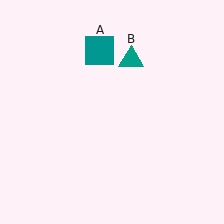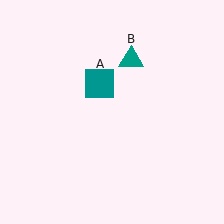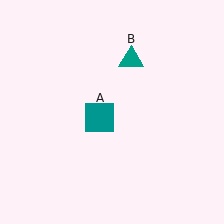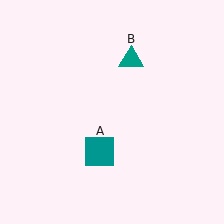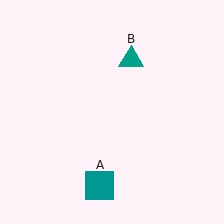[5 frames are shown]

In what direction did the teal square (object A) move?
The teal square (object A) moved down.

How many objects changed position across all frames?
1 object changed position: teal square (object A).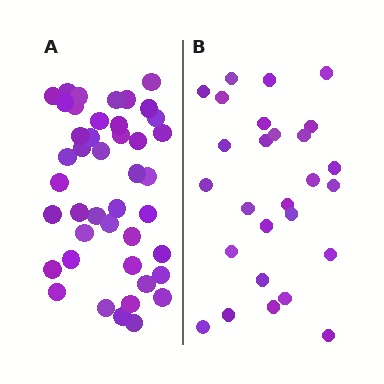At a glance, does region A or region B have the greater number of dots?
Region A (the left region) has more dots.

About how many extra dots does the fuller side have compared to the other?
Region A has approximately 15 more dots than region B.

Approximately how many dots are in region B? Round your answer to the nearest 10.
About 30 dots. (The exact count is 27, which rounds to 30.)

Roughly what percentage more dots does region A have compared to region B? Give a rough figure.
About 60% more.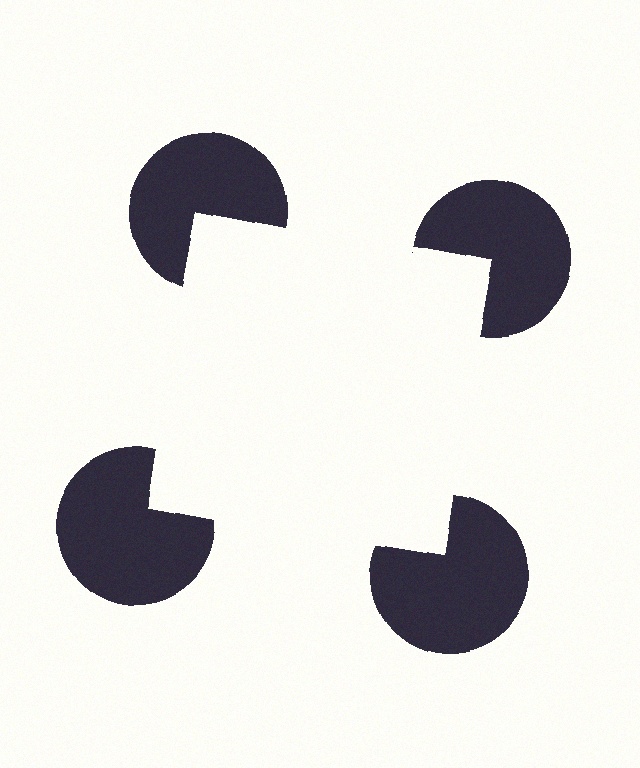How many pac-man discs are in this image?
There are 4 — one at each vertex of the illusory square.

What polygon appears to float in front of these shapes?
An illusory square — its edges are inferred from the aligned wedge cuts in the pac-man discs, not physically drawn.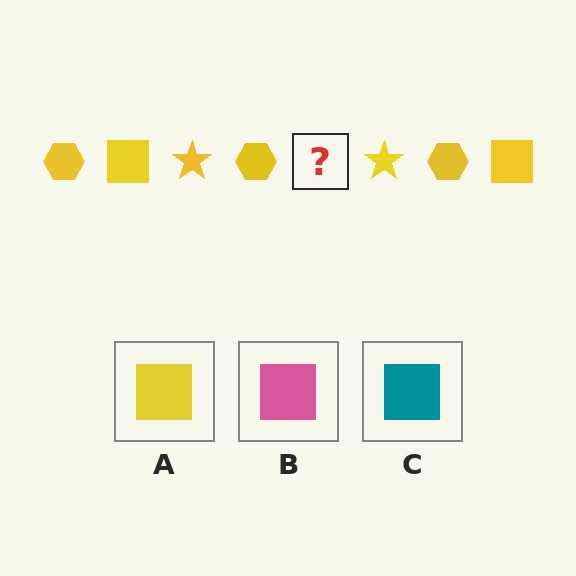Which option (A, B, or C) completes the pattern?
A.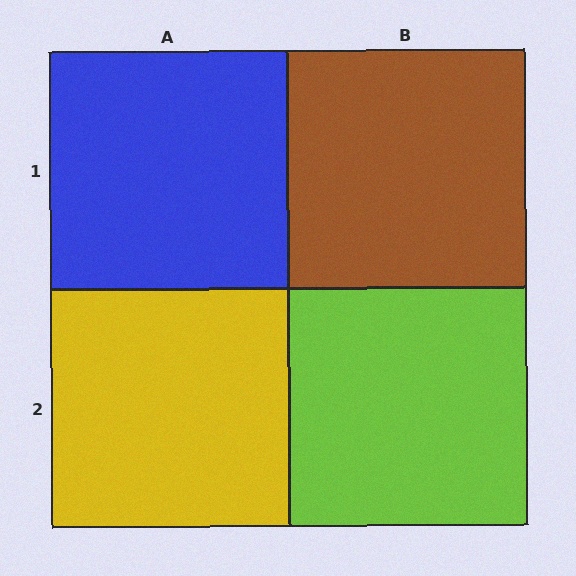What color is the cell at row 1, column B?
Brown.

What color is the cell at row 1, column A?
Blue.